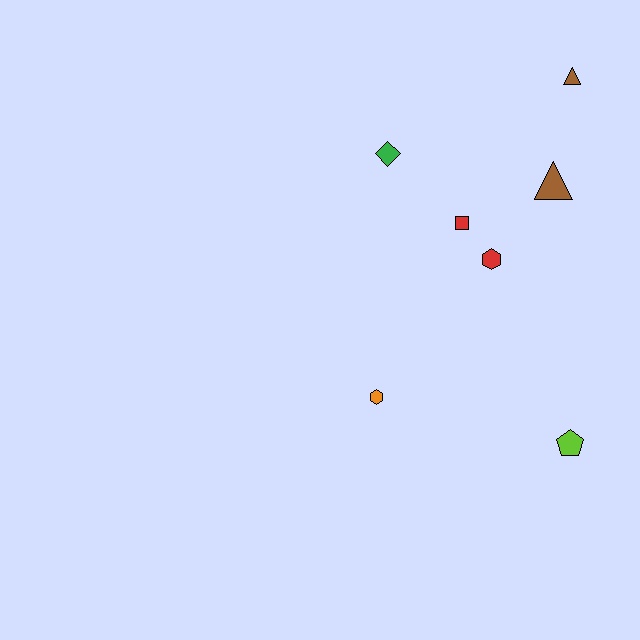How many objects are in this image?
There are 7 objects.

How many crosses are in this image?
There are no crosses.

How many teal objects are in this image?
There are no teal objects.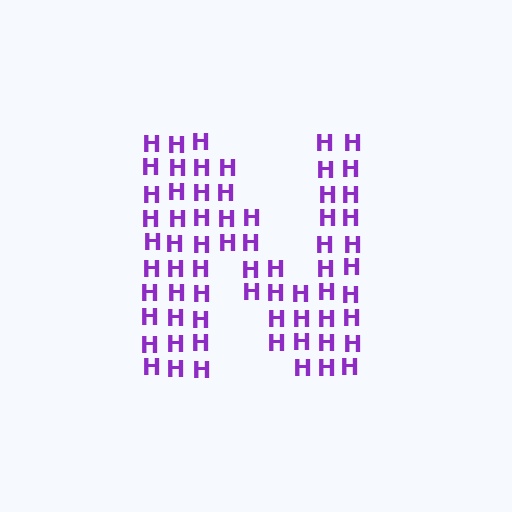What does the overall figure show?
The overall figure shows the letter N.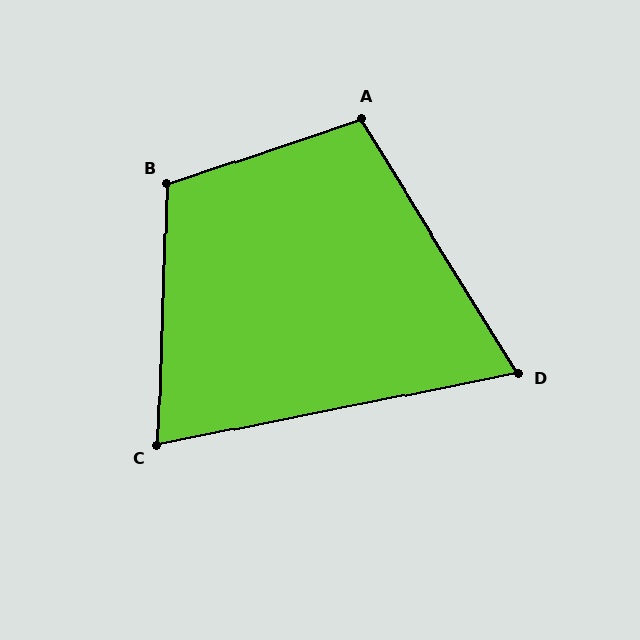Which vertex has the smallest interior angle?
D, at approximately 70 degrees.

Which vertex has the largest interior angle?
B, at approximately 110 degrees.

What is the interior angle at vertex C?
Approximately 77 degrees (acute).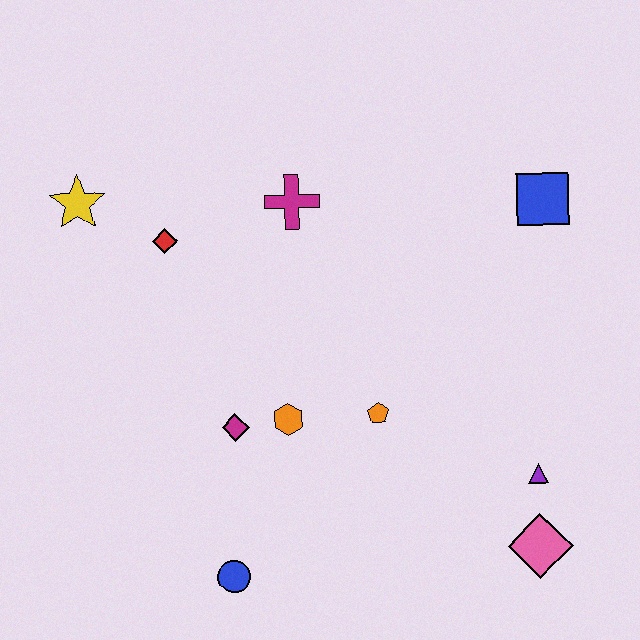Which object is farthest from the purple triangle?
The yellow star is farthest from the purple triangle.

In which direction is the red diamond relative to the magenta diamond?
The red diamond is above the magenta diamond.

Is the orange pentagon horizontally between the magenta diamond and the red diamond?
No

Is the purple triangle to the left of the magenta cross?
No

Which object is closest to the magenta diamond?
The orange hexagon is closest to the magenta diamond.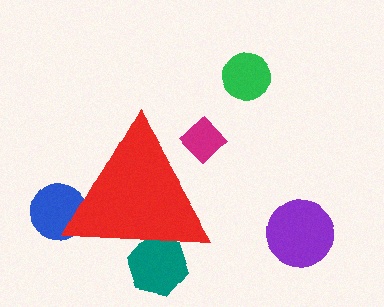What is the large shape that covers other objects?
A red triangle.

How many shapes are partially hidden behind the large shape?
3 shapes are partially hidden.